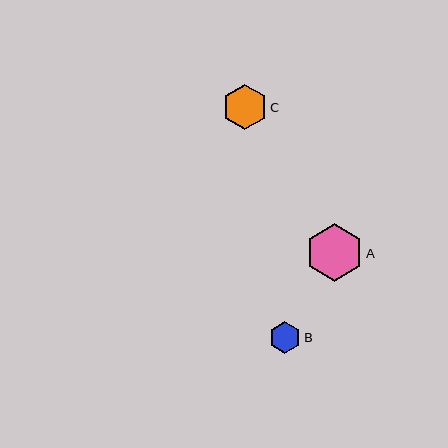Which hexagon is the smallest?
Hexagon B is the smallest with a size of approximately 31 pixels.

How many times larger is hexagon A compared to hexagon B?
Hexagon A is approximately 1.8 times the size of hexagon B.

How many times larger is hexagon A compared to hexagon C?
Hexagon A is approximately 1.3 times the size of hexagon C.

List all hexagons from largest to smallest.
From largest to smallest: A, C, B.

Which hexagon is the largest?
Hexagon A is the largest with a size of approximately 58 pixels.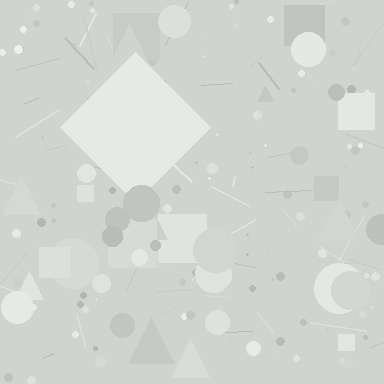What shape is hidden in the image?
A diamond is hidden in the image.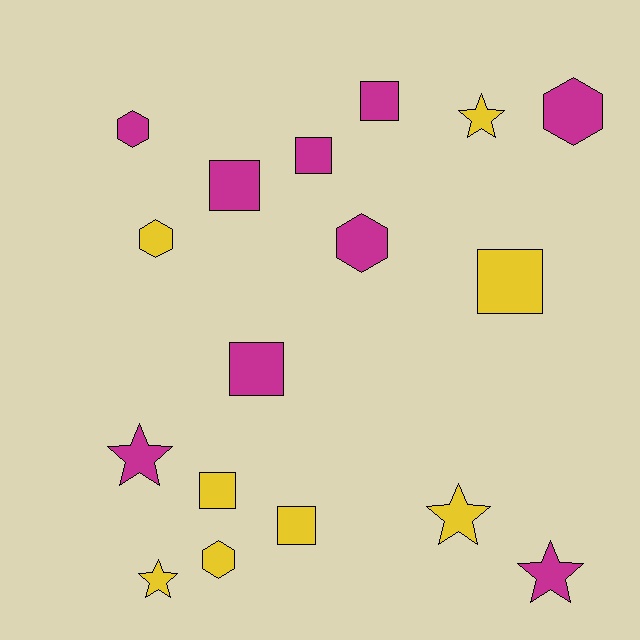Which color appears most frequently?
Magenta, with 9 objects.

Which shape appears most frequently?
Square, with 7 objects.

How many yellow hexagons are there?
There are 2 yellow hexagons.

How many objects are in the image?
There are 17 objects.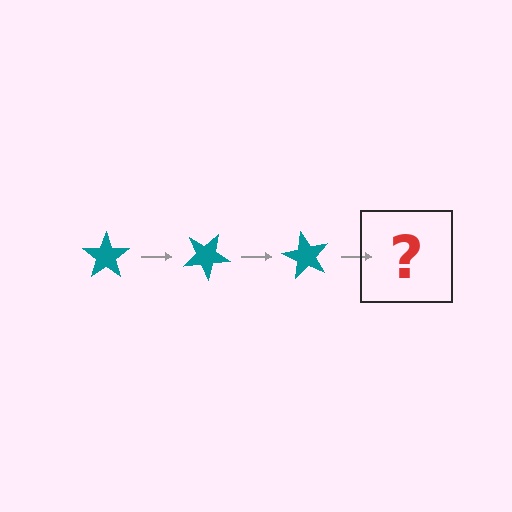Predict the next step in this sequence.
The next step is a teal star rotated 90 degrees.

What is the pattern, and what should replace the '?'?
The pattern is that the star rotates 30 degrees each step. The '?' should be a teal star rotated 90 degrees.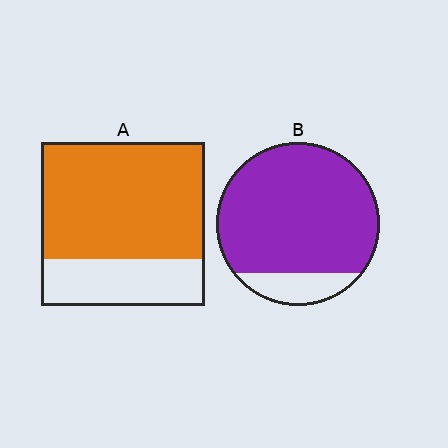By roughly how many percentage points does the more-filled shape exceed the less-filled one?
By roughly 15 percentage points (B over A).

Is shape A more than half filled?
Yes.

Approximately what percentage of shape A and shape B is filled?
A is approximately 70% and B is approximately 85%.